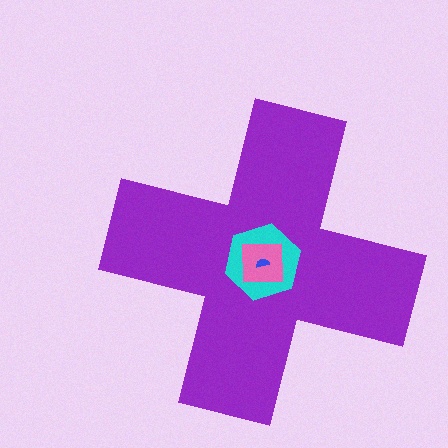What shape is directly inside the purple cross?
The cyan hexagon.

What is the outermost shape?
The purple cross.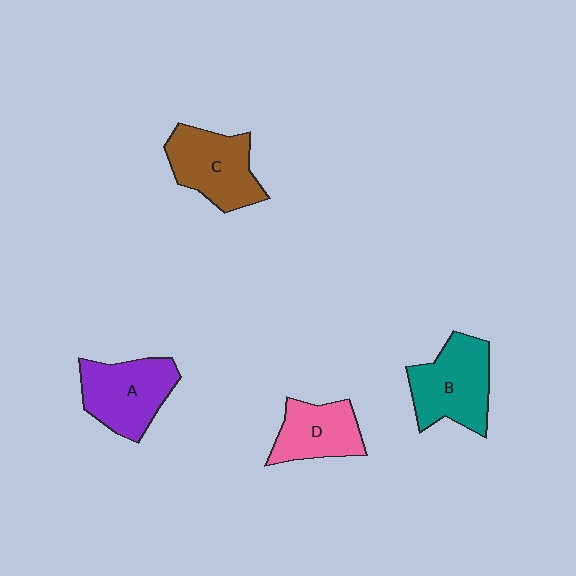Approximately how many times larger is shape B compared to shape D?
Approximately 1.3 times.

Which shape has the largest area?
Shape B (teal).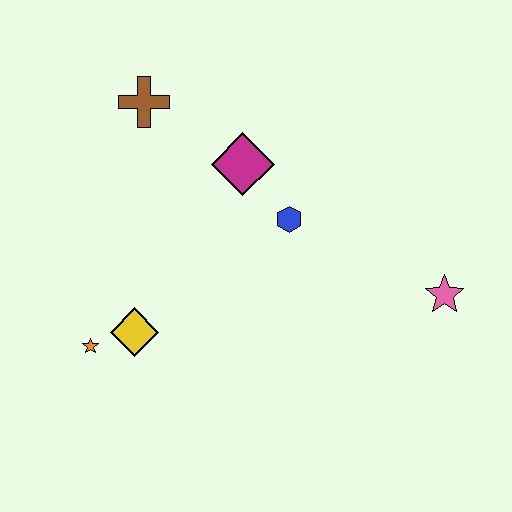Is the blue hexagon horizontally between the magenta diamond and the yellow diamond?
No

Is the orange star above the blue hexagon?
No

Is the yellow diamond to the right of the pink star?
No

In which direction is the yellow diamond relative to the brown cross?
The yellow diamond is below the brown cross.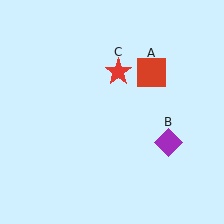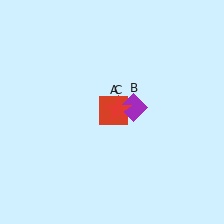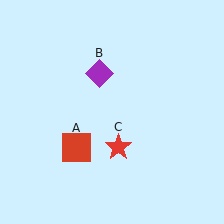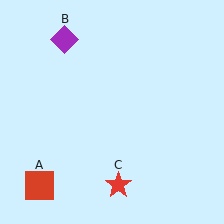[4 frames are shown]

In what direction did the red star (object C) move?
The red star (object C) moved down.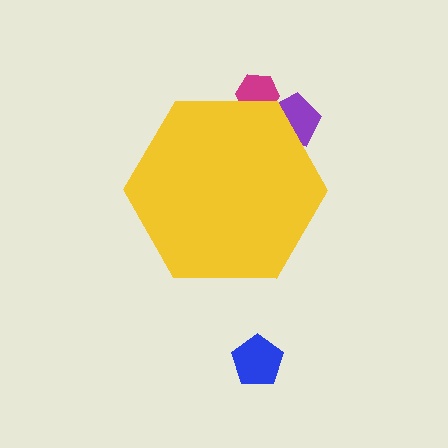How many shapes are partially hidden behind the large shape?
2 shapes are partially hidden.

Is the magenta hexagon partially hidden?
Yes, the magenta hexagon is partially hidden behind the yellow hexagon.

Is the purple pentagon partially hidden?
Yes, the purple pentagon is partially hidden behind the yellow hexagon.